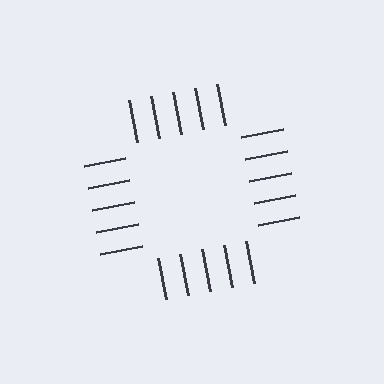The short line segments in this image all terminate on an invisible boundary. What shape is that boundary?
An illusory square — the line segments terminate on its edges but no continuous stroke is drawn.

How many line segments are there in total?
20 — 5 along each of the 4 edges.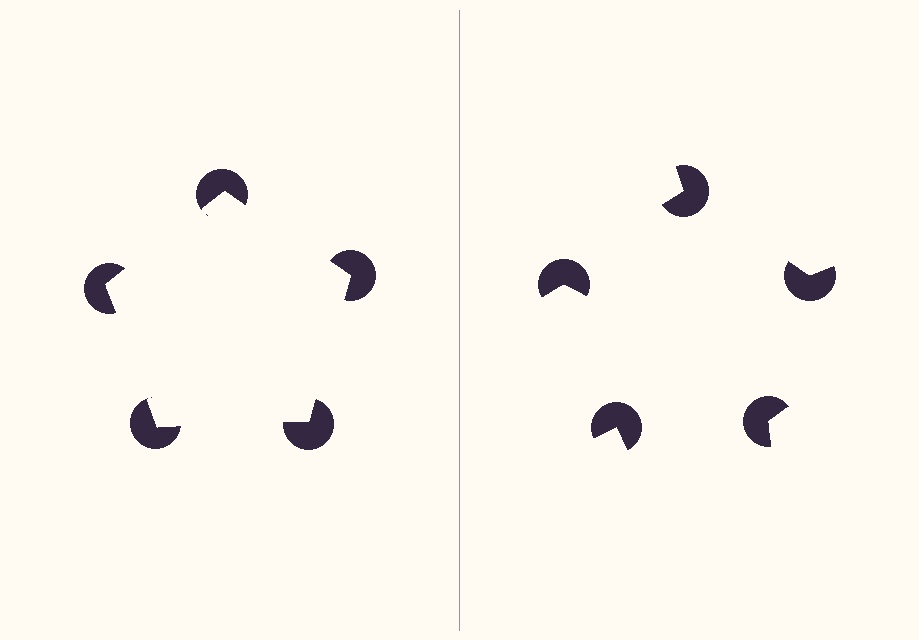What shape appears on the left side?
An illusory pentagon.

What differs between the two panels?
The pac-man discs are positioned identically on both sides; only the wedge orientations differ. On the left they align to a pentagon; on the right they are misaligned.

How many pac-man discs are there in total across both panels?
10 — 5 on each side.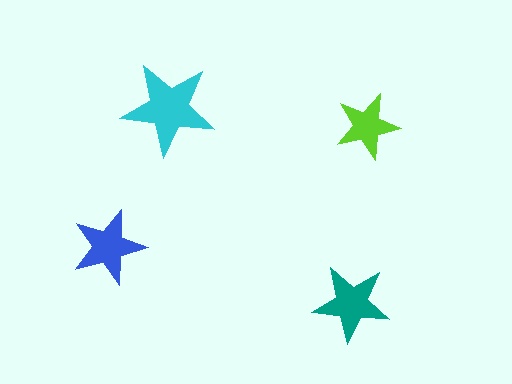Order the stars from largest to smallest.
the cyan one, the teal one, the blue one, the lime one.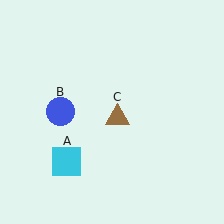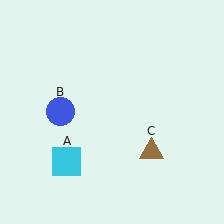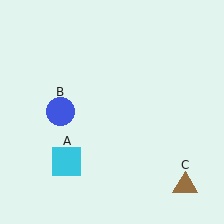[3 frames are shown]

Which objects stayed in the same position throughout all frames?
Cyan square (object A) and blue circle (object B) remained stationary.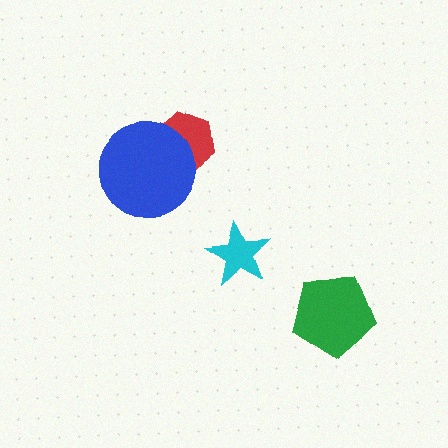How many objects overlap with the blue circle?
1 object overlaps with the blue circle.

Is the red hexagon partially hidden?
Yes, it is partially covered by another shape.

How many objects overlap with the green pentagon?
0 objects overlap with the green pentagon.